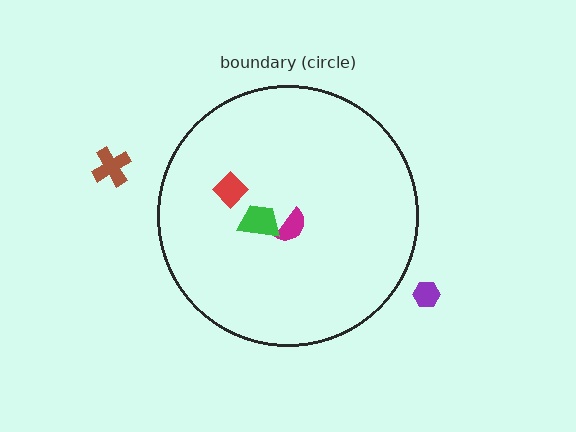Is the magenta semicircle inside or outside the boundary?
Inside.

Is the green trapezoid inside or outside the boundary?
Inside.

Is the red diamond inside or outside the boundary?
Inside.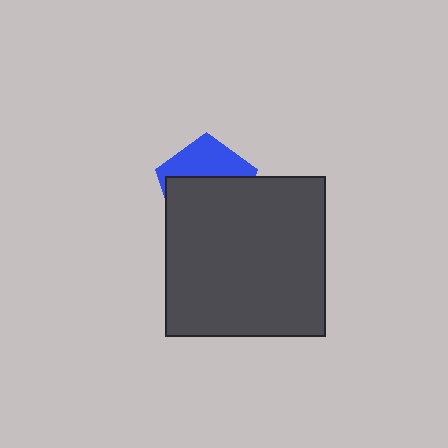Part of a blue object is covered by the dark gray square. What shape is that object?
It is a pentagon.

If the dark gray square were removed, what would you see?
You would see the complete blue pentagon.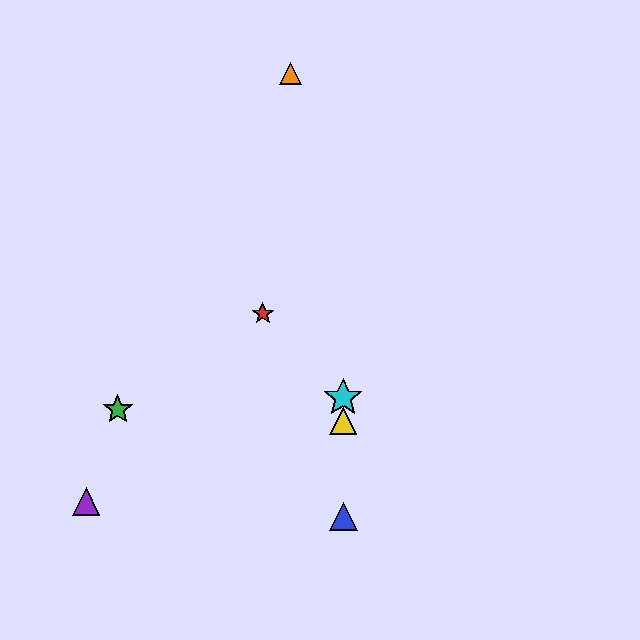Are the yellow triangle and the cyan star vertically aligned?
Yes, both are at x≈343.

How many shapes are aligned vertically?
3 shapes (the blue triangle, the yellow triangle, the cyan star) are aligned vertically.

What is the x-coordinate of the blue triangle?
The blue triangle is at x≈343.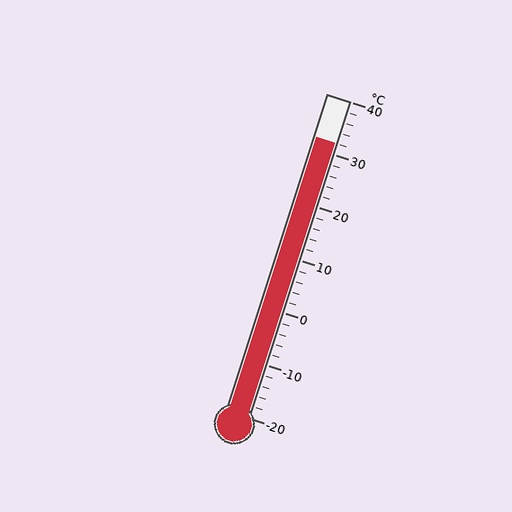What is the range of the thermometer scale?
The thermometer scale ranges from -20°C to 40°C.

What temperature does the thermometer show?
The thermometer shows approximately 32°C.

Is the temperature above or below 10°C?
The temperature is above 10°C.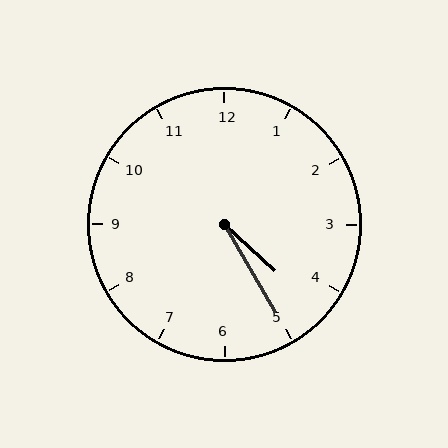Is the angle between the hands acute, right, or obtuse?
It is acute.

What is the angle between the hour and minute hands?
Approximately 18 degrees.